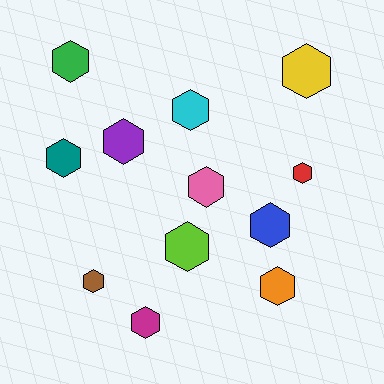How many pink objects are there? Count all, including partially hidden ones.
There is 1 pink object.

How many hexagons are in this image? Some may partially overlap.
There are 12 hexagons.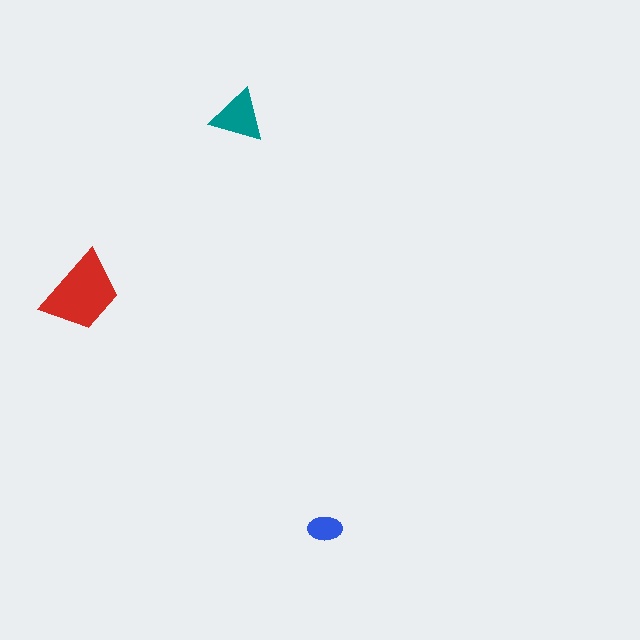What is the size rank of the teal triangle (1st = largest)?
2nd.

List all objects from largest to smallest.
The red trapezoid, the teal triangle, the blue ellipse.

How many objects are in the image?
There are 3 objects in the image.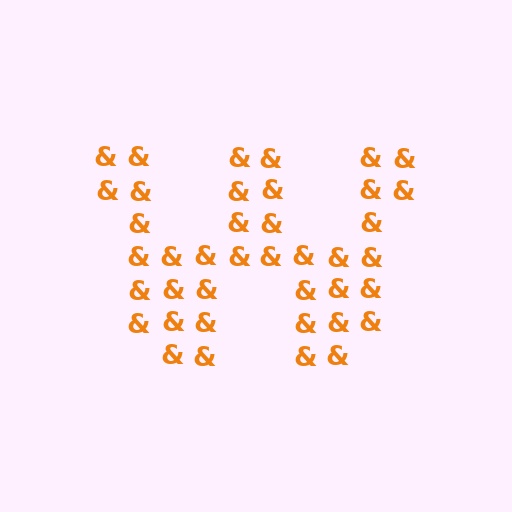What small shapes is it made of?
It is made of small ampersands.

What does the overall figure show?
The overall figure shows the letter W.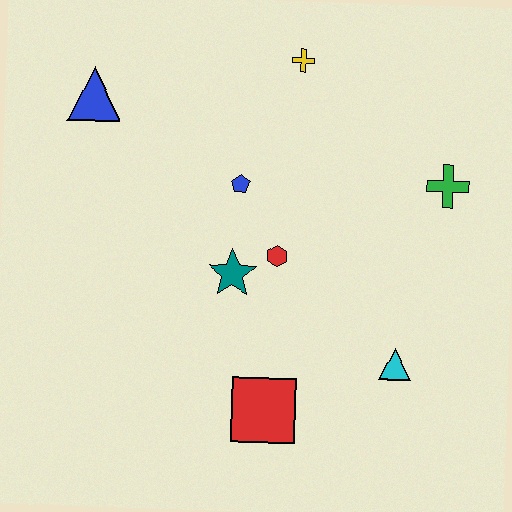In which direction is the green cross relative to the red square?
The green cross is above the red square.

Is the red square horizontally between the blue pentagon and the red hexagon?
Yes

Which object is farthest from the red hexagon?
The blue triangle is farthest from the red hexagon.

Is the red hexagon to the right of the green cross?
No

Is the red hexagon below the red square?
No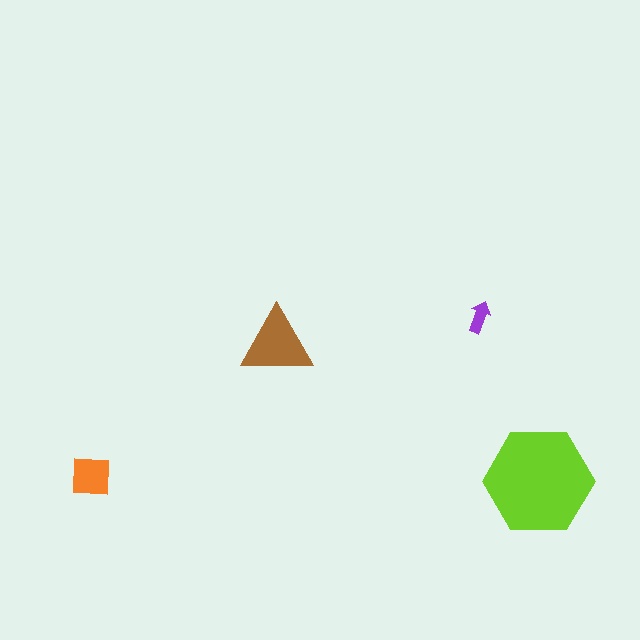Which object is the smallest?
The purple arrow.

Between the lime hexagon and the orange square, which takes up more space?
The lime hexagon.